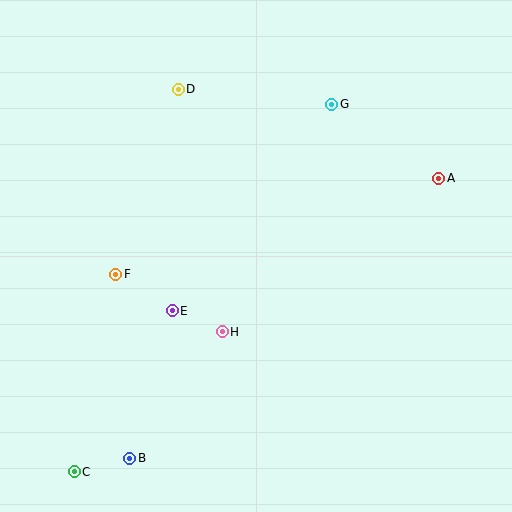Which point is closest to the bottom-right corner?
Point H is closest to the bottom-right corner.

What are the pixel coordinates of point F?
Point F is at (116, 274).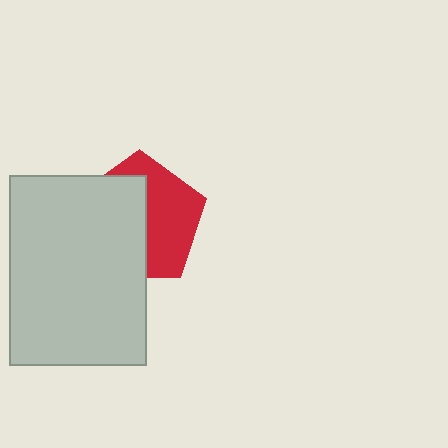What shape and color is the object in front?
The object in front is a light gray rectangle.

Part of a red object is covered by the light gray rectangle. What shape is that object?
It is a pentagon.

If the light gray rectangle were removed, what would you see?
You would see the complete red pentagon.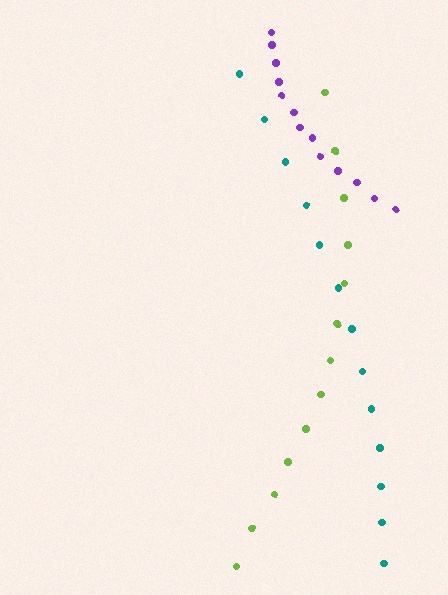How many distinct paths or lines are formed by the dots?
There are 3 distinct paths.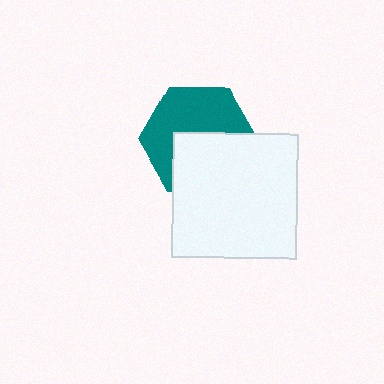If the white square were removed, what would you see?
You would see the complete teal hexagon.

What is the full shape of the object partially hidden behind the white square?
The partially hidden object is a teal hexagon.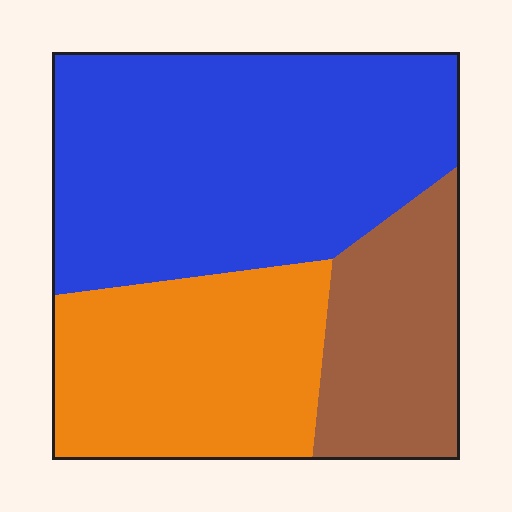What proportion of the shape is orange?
Orange takes up about one third (1/3) of the shape.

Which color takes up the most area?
Blue, at roughly 50%.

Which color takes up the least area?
Brown, at roughly 20%.